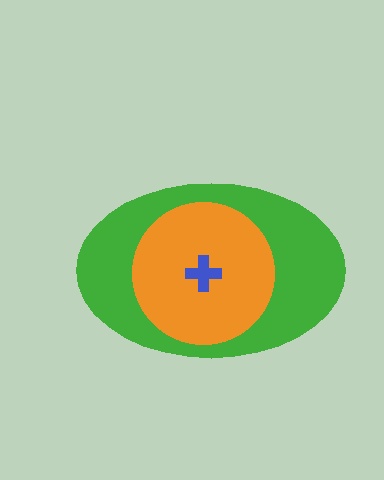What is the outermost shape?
The green ellipse.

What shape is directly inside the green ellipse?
The orange circle.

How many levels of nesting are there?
3.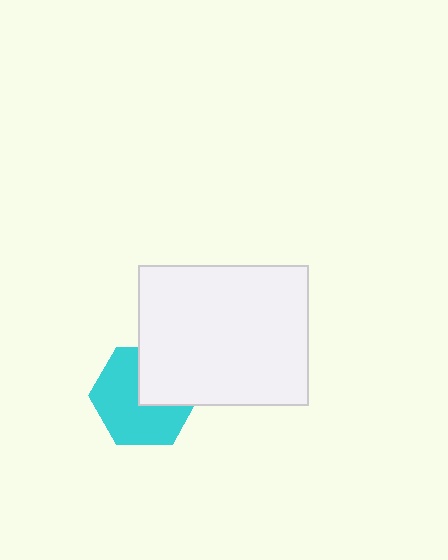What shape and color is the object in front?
The object in front is a white rectangle.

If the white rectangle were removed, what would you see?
You would see the complete cyan hexagon.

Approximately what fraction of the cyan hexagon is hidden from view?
Roughly 36% of the cyan hexagon is hidden behind the white rectangle.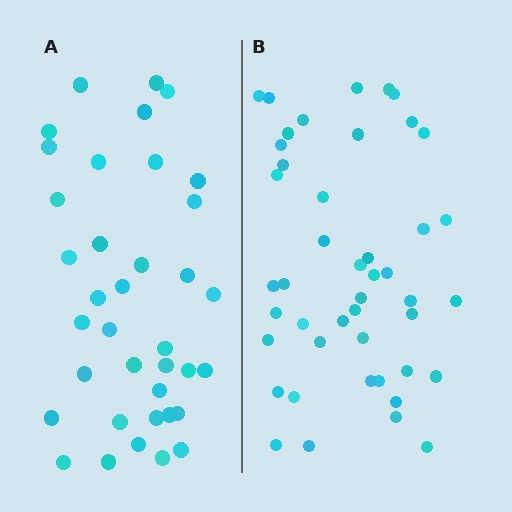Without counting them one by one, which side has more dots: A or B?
Region B (the right region) has more dots.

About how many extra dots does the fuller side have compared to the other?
Region B has roughly 8 or so more dots than region A.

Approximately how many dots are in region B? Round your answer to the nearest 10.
About 40 dots. (The exact count is 45, which rounds to 40.)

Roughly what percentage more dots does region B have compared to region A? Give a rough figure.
About 20% more.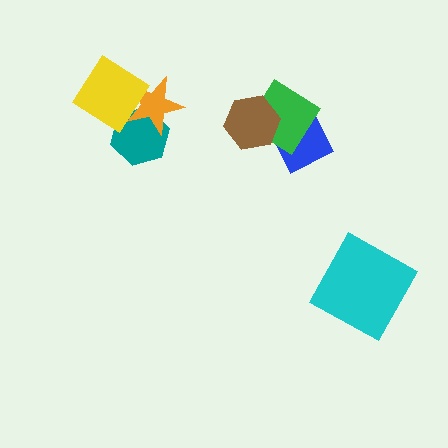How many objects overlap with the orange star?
2 objects overlap with the orange star.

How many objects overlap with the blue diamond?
2 objects overlap with the blue diamond.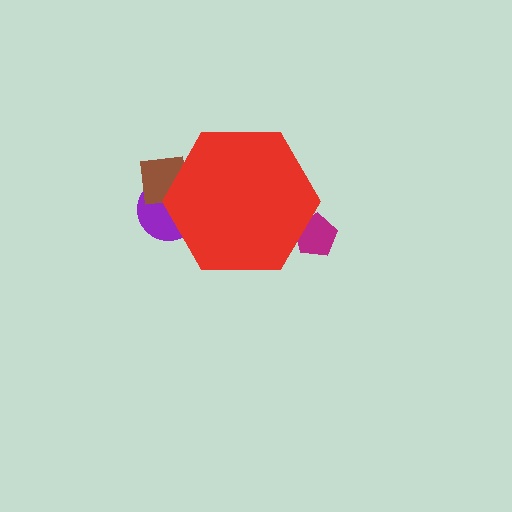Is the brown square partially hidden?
Yes, the brown square is partially hidden behind the red hexagon.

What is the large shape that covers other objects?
A red hexagon.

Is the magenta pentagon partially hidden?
Yes, the magenta pentagon is partially hidden behind the red hexagon.